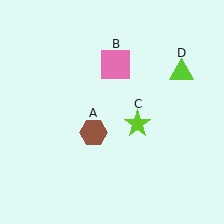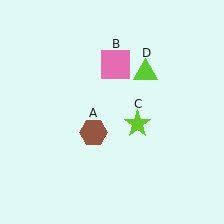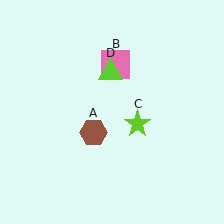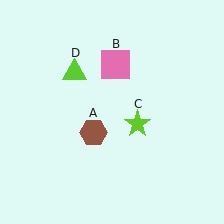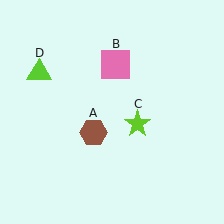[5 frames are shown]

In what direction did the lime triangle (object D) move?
The lime triangle (object D) moved left.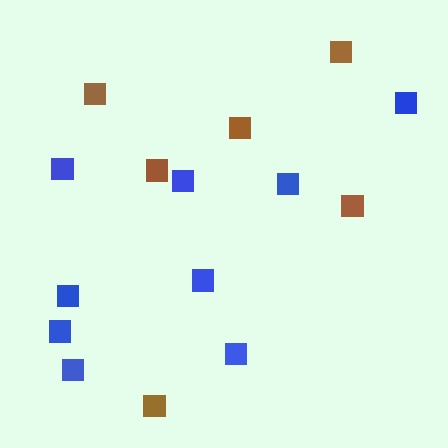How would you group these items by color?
There are 2 groups: one group of brown squares (6) and one group of blue squares (9).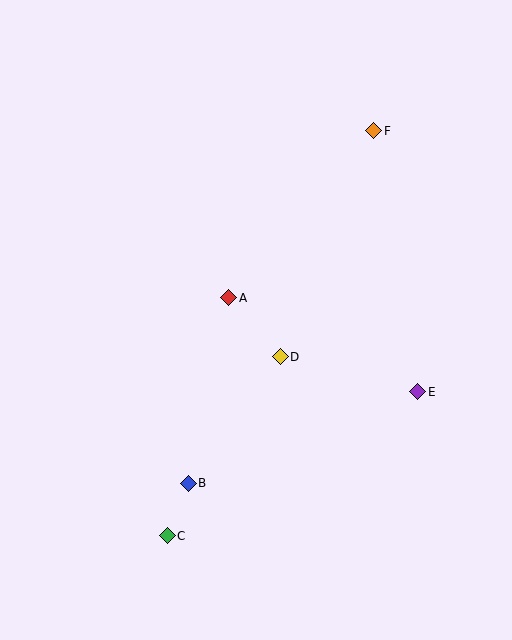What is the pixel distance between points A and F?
The distance between A and F is 221 pixels.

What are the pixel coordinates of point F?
Point F is at (374, 131).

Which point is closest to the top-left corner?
Point A is closest to the top-left corner.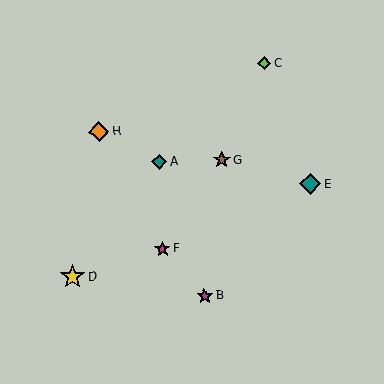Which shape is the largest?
The yellow star (labeled D) is the largest.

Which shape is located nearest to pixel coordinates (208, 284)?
The magenta star (labeled B) at (205, 296) is nearest to that location.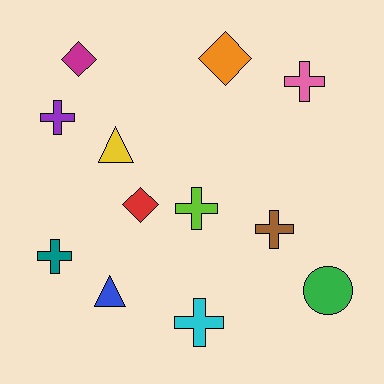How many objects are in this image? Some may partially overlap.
There are 12 objects.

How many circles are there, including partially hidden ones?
There is 1 circle.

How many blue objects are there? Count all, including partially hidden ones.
There is 1 blue object.